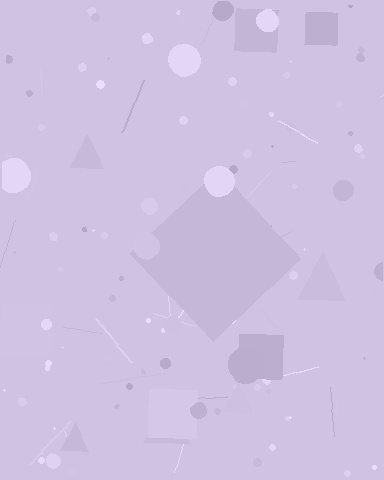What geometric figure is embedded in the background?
A diamond is embedded in the background.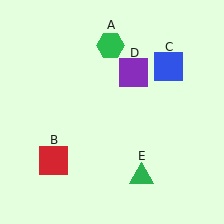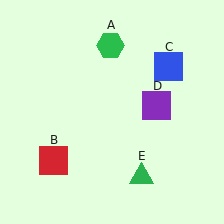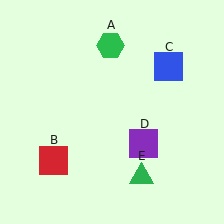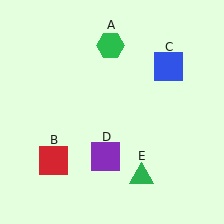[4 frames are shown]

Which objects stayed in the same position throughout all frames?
Green hexagon (object A) and red square (object B) and blue square (object C) and green triangle (object E) remained stationary.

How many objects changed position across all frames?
1 object changed position: purple square (object D).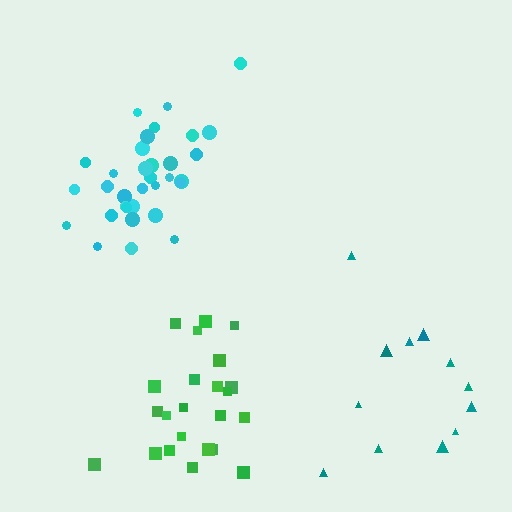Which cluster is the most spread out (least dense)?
Teal.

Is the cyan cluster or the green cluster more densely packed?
Cyan.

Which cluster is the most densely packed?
Cyan.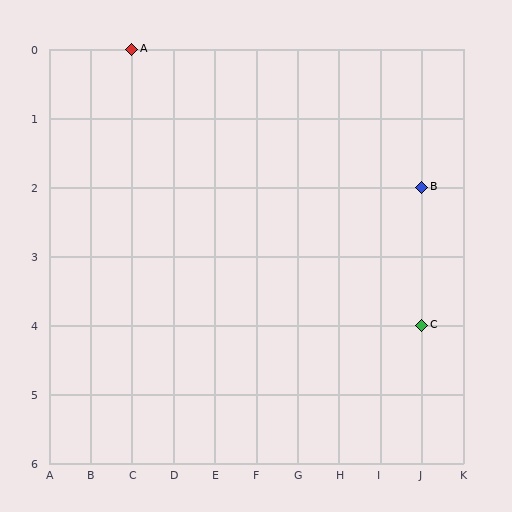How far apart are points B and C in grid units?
Points B and C are 2 rows apart.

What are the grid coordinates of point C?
Point C is at grid coordinates (J, 4).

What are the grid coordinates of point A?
Point A is at grid coordinates (C, 0).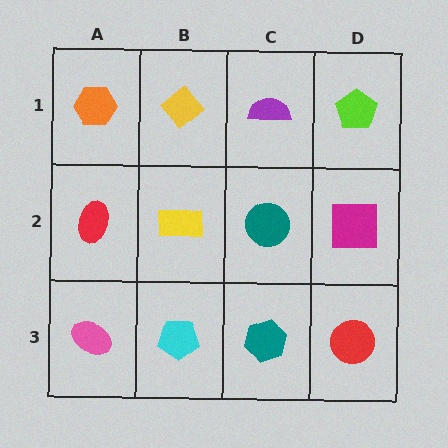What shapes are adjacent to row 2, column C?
A purple semicircle (row 1, column C), a teal hexagon (row 3, column C), a yellow rectangle (row 2, column B), a magenta square (row 2, column D).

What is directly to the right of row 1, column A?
A yellow diamond.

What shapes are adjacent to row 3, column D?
A magenta square (row 2, column D), a teal hexagon (row 3, column C).